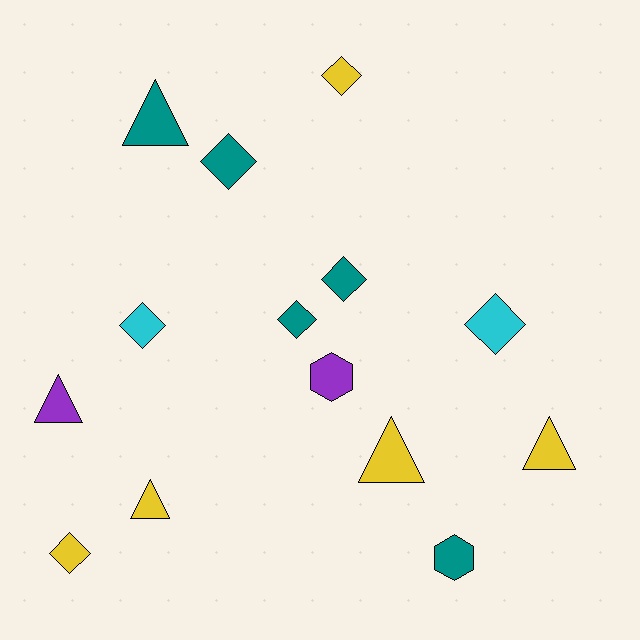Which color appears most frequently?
Yellow, with 5 objects.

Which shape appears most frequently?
Diamond, with 7 objects.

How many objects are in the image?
There are 14 objects.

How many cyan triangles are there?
There are no cyan triangles.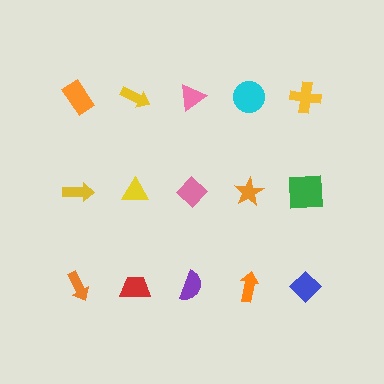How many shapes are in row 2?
5 shapes.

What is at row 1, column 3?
A pink triangle.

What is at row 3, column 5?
A blue diamond.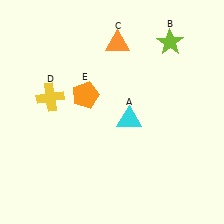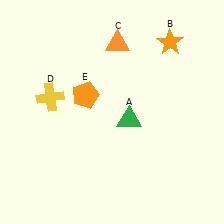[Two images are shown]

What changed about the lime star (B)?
In Image 1, B is lime. In Image 2, it changed to orange.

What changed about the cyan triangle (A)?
In Image 1, A is cyan. In Image 2, it changed to green.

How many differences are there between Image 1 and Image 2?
There are 2 differences between the two images.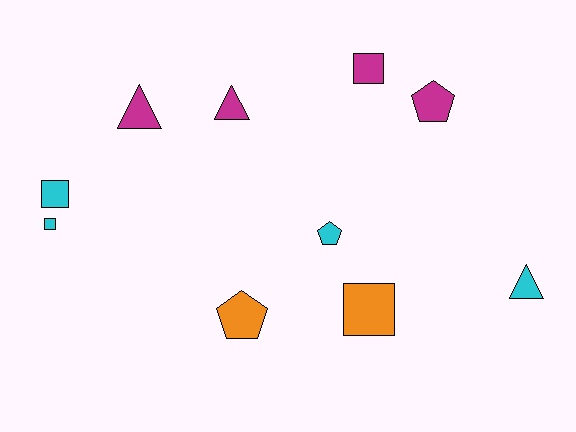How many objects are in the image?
There are 10 objects.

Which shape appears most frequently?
Square, with 4 objects.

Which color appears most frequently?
Cyan, with 4 objects.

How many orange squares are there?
There is 1 orange square.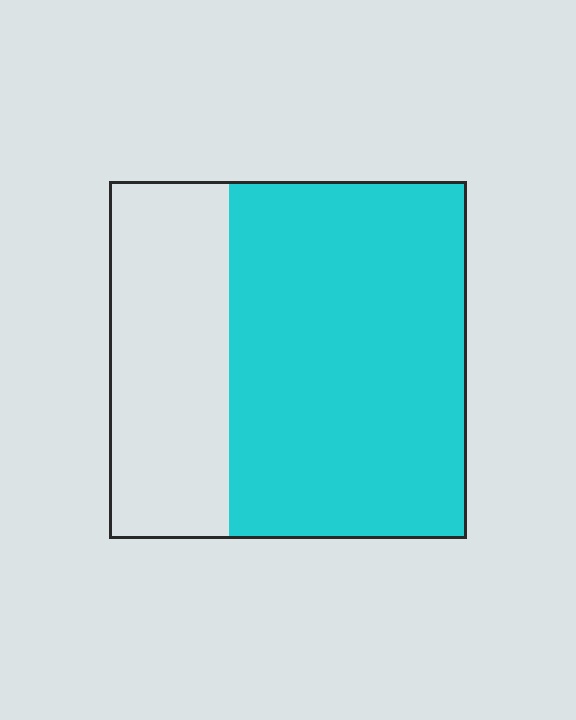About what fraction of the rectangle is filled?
About two thirds (2/3).